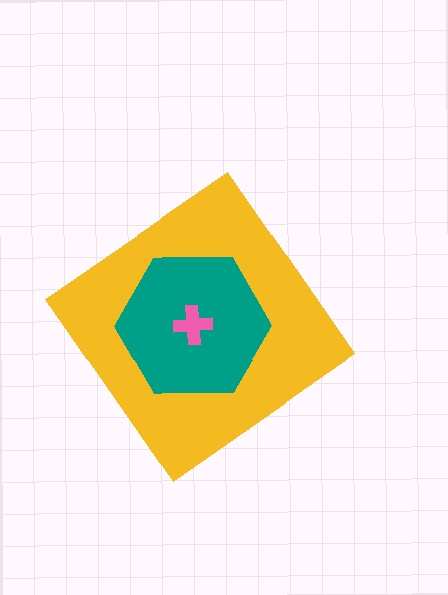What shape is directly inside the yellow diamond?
The teal hexagon.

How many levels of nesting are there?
3.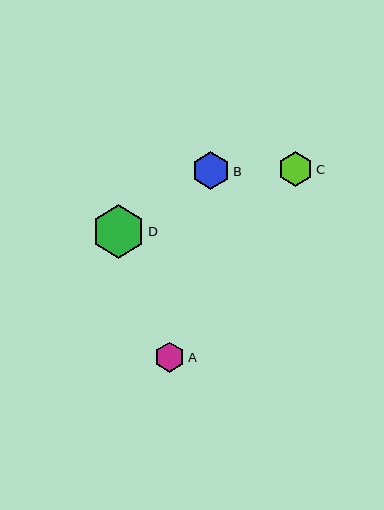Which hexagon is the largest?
Hexagon D is the largest with a size of approximately 53 pixels.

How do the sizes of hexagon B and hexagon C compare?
Hexagon B and hexagon C are approximately the same size.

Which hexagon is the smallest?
Hexagon A is the smallest with a size of approximately 30 pixels.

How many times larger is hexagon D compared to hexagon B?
Hexagon D is approximately 1.4 times the size of hexagon B.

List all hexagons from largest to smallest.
From largest to smallest: D, B, C, A.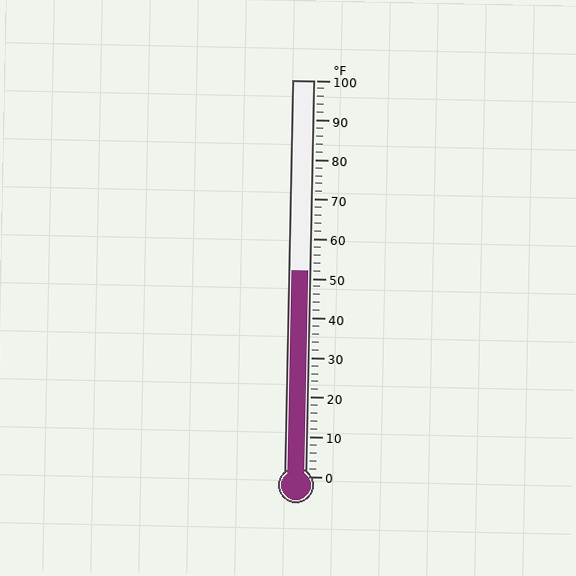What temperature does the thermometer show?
The thermometer shows approximately 52°F.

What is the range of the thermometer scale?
The thermometer scale ranges from 0°F to 100°F.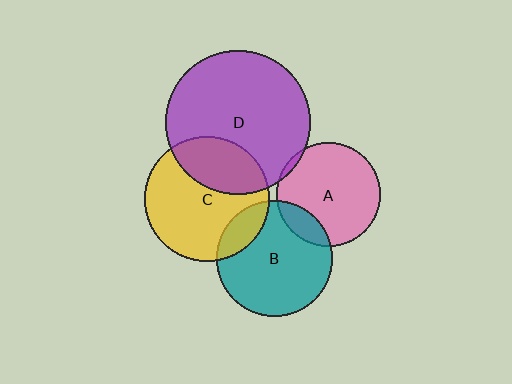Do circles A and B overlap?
Yes.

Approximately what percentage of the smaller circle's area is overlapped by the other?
Approximately 15%.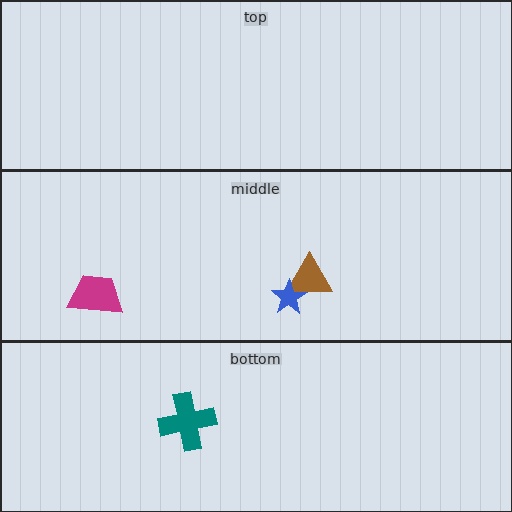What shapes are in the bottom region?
The teal cross.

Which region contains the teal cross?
The bottom region.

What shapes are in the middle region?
The brown triangle, the blue star, the magenta trapezoid.